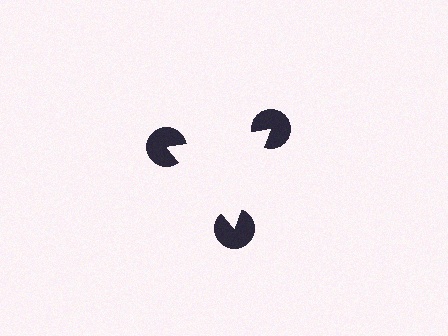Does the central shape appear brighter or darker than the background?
It typically appears slightly brighter than the background, even though no actual brightness change is drawn.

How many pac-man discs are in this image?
There are 3 — one at each vertex of the illusory triangle.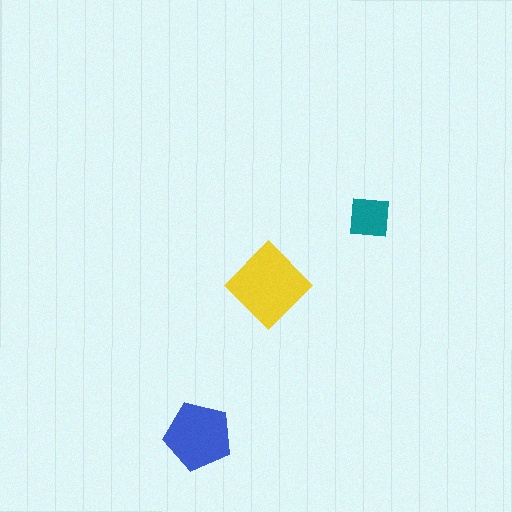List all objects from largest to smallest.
The yellow diamond, the blue pentagon, the teal square.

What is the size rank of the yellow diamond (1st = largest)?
1st.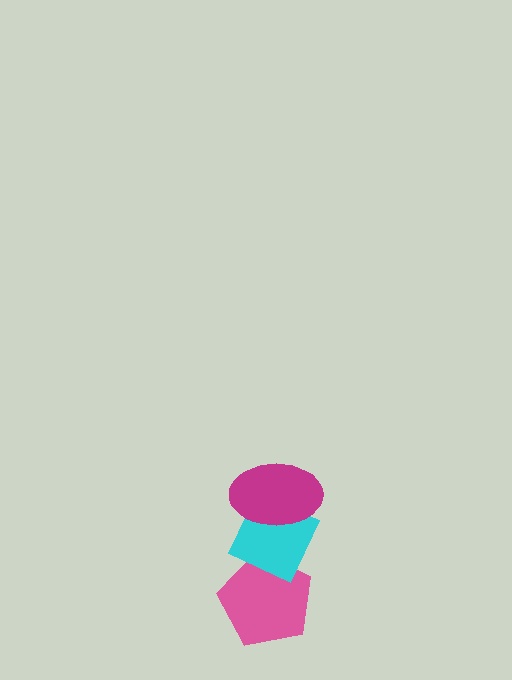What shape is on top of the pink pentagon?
The cyan diamond is on top of the pink pentagon.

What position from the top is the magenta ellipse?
The magenta ellipse is 1st from the top.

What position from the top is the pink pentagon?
The pink pentagon is 3rd from the top.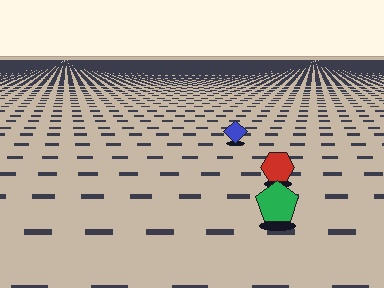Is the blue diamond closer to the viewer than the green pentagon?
No. The green pentagon is closer — you can tell from the texture gradient: the ground texture is coarser near it.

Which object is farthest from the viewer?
The blue diamond is farthest from the viewer. It appears smaller and the ground texture around it is denser.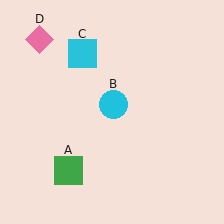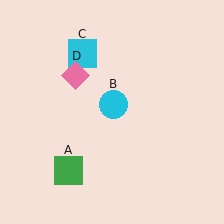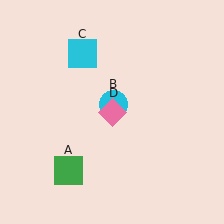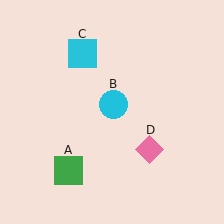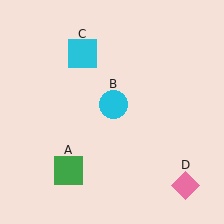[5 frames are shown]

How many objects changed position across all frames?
1 object changed position: pink diamond (object D).